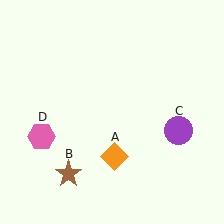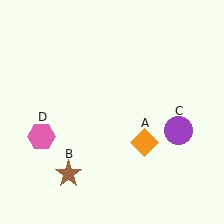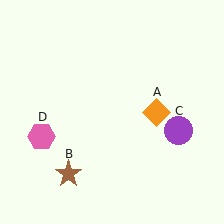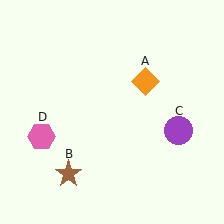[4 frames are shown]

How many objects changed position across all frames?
1 object changed position: orange diamond (object A).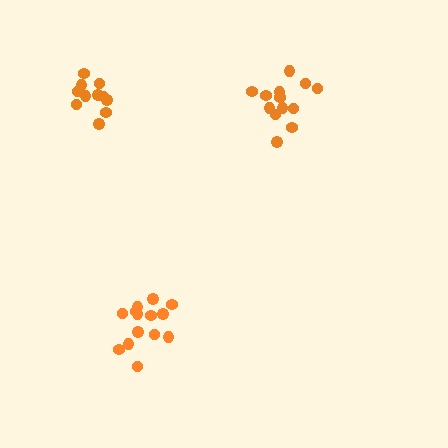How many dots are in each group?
Group 1: 11 dots, Group 2: 13 dots, Group 3: 14 dots (38 total).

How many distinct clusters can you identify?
There are 3 distinct clusters.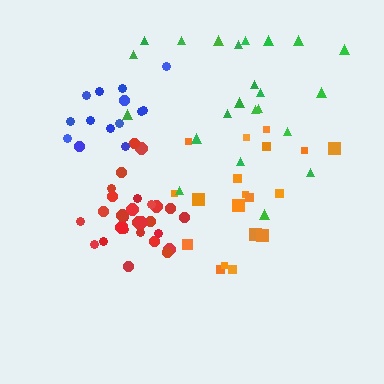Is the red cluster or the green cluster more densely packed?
Red.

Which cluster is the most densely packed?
Red.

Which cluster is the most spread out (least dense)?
Green.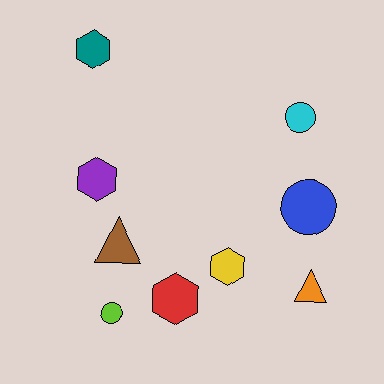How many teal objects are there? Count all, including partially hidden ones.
There is 1 teal object.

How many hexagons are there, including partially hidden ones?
There are 4 hexagons.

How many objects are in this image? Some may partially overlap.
There are 9 objects.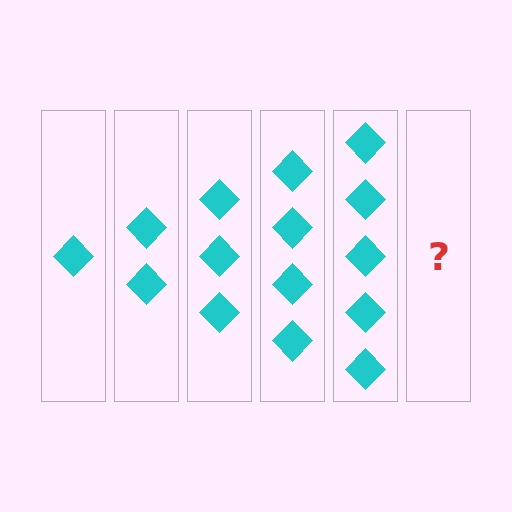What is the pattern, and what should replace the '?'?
The pattern is that each step adds one more diamond. The '?' should be 6 diamonds.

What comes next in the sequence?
The next element should be 6 diamonds.